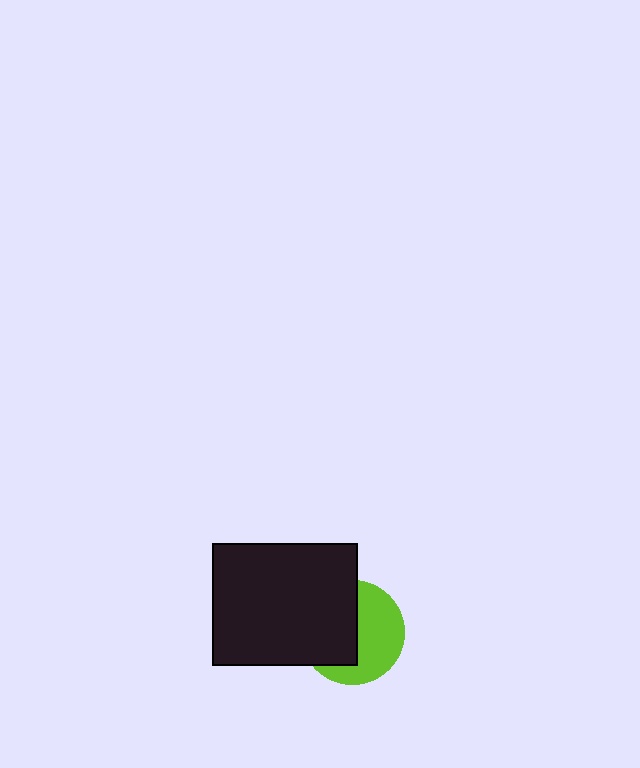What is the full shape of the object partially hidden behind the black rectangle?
The partially hidden object is a lime circle.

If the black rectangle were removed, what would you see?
You would see the complete lime circle.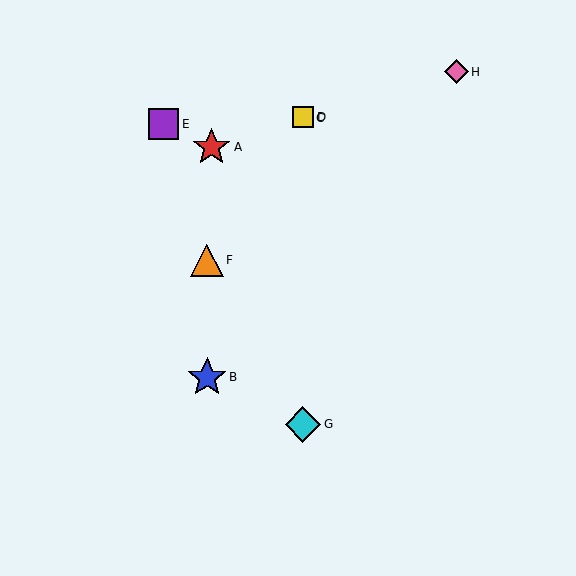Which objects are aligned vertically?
Objects C, D, G are aligned vertically.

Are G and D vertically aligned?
Yes, both are at x≈303.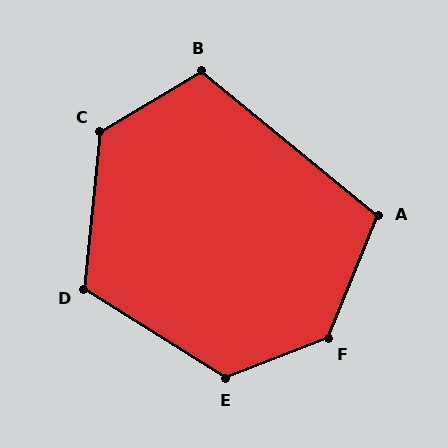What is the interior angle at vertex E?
Approximately 126 degrees (obtuse).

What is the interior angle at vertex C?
Approximately 127 degrees (obtuse).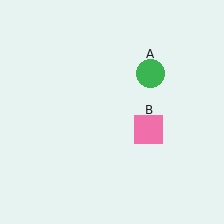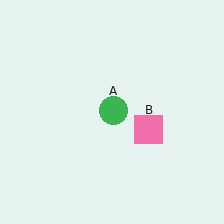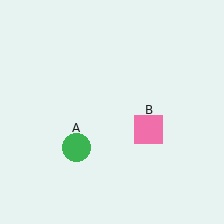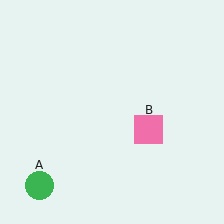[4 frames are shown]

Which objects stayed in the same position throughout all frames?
Pink square (object B) remained stationary.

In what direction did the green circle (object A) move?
The green circle (object A) moved down and to the left.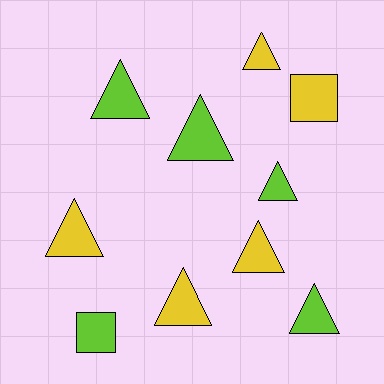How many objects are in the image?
There are 10 objects.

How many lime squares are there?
There is 1 lime square.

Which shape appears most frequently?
Triangle, with 8 objects.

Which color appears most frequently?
Yellow, with 5 objects.